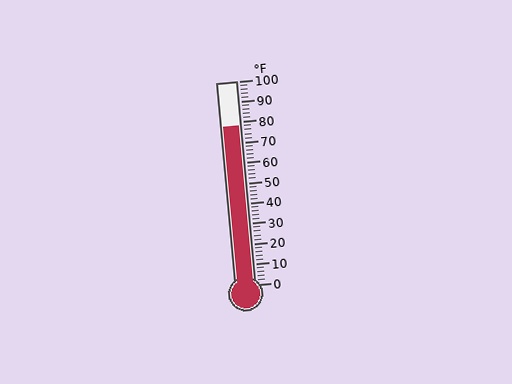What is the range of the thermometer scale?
The thermometer scale ranges from 0°F to 100°F.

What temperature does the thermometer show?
The thermometer shows approximately 78°F.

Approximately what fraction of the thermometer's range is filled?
The thermometer is filled to approximately 80% of its range.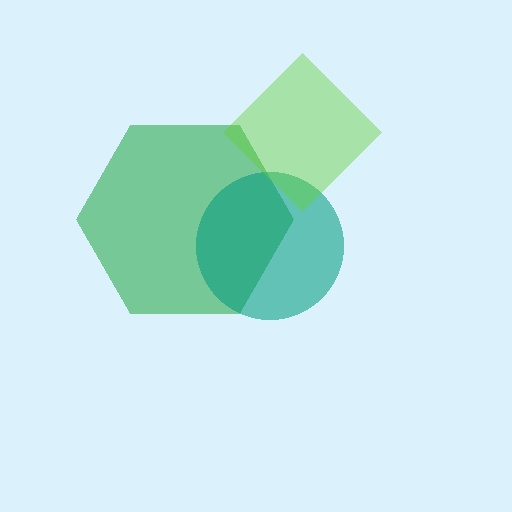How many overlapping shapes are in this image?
There are 3 overlapping shapes in the image.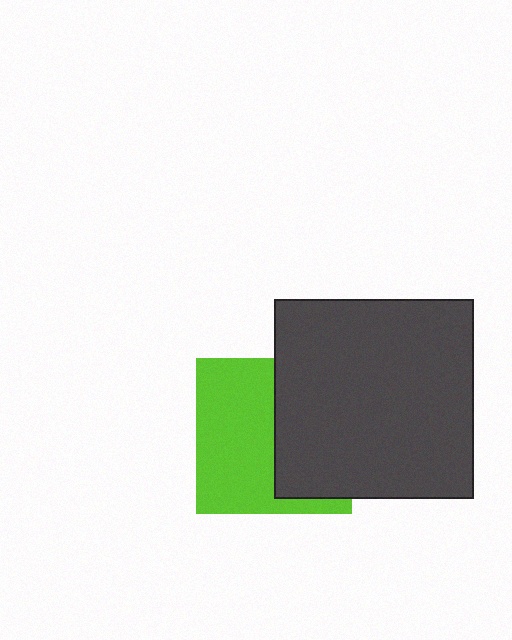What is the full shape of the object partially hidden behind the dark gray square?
The partially hidden object is a lime square.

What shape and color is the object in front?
The object in front is a dark gray square.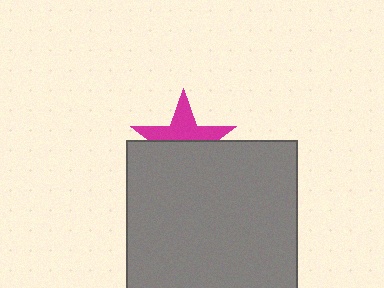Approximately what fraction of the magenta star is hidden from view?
Roughly 53% of the magenta star is hidden behind the gray square.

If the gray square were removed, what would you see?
You would see the complete magenta star.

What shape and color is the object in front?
The object in front is a gray square.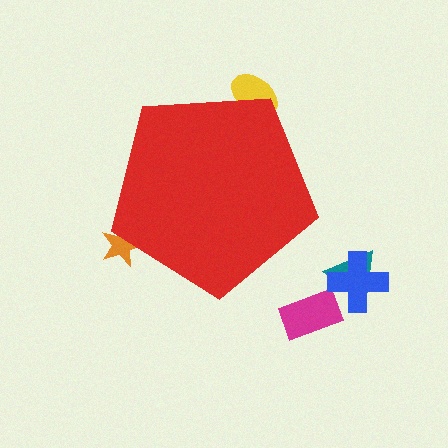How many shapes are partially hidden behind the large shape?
2 shapes are partially hidden.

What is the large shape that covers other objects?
A red pentagon.